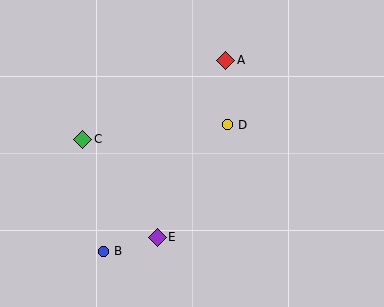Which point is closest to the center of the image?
Point D at (227, 125) is closest to the center.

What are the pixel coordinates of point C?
Point C is at (83, 139).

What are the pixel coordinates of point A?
Point A is at (226, 60).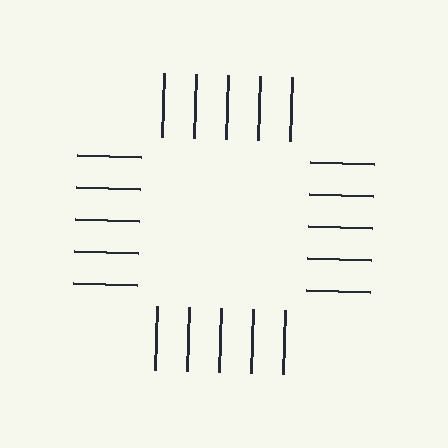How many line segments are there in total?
20 — 5 along each of the 4 edges.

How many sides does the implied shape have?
4 sides — the line-ends trace a square.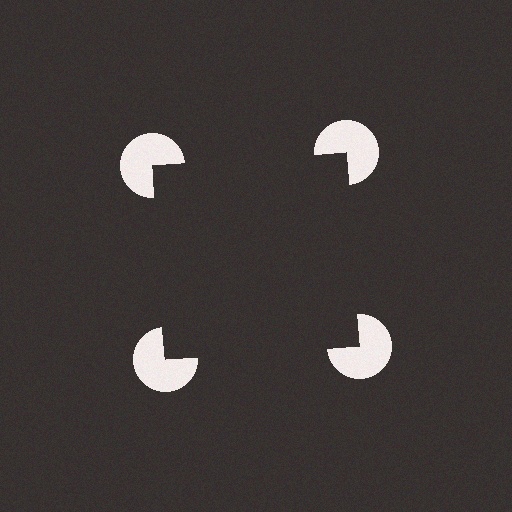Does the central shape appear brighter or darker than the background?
It typically appears slightly darker than the background, even though no actual brightness change is drawn.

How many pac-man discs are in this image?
There are 4 — one at each vertex of the illusory square.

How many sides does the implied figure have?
4 sides.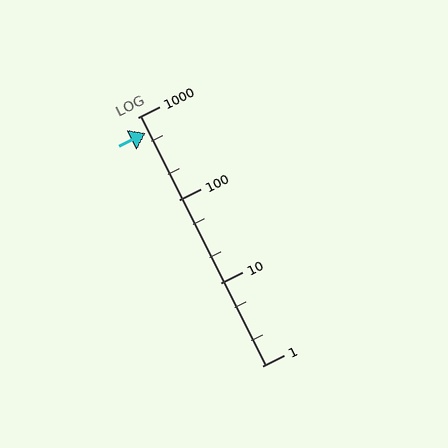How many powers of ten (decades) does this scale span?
The scale spans 3 decades, from 1 to 1000.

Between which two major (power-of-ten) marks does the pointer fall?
The pointer is between 100 and 1000.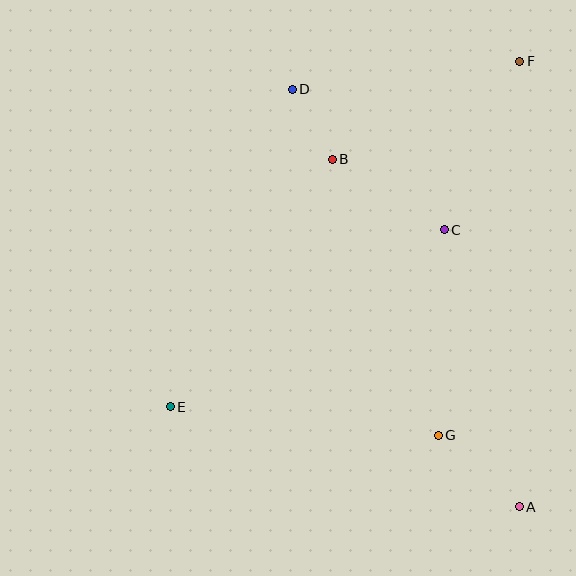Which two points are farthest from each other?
Points E and F are farthest from each other.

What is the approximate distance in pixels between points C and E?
The distance between C and E is approximately 326 pixels.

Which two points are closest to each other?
Points B and D are closest to each other.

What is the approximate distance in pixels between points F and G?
The distance between F and G is approximately 383 pixels.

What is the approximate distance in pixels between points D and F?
The distance between D and F is approximately 229 pixels.